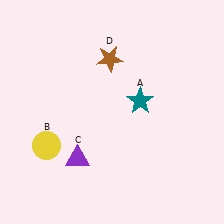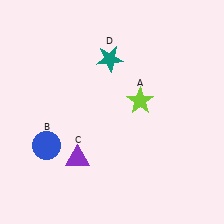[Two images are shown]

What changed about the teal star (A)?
In Image 1, A is teal. In Image 2, it changed to lime.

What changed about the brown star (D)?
In Image 1, D is brown. In Image 2, it changed to teal.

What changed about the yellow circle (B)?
In Image 1, B is yellow. In Image 2, it changed to blue.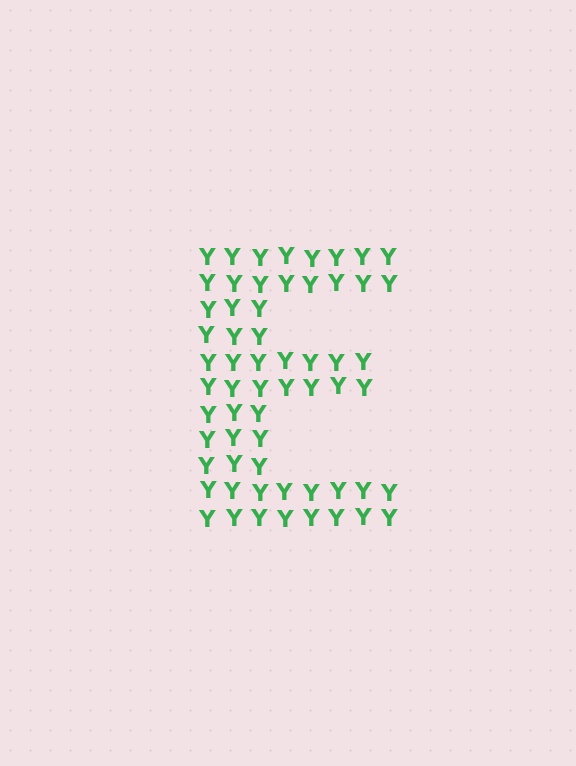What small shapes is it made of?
It is made of small letter Y's.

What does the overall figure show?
The overall figure shows the letter E.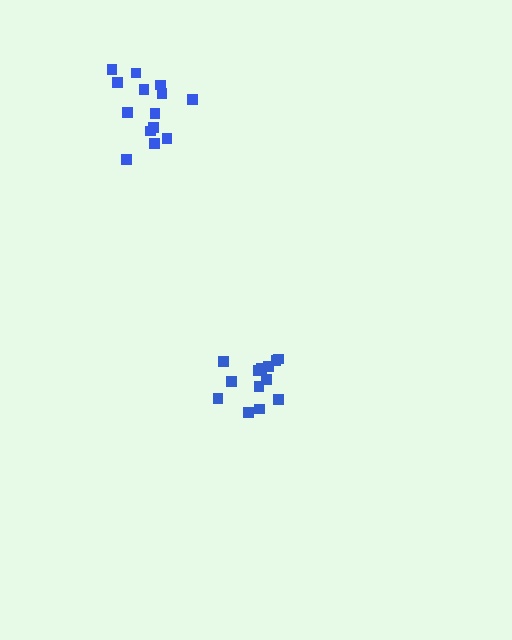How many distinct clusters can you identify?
There are 2 distinct clusters.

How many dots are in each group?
Group 1: 14 dots, Group 2: 13 dots (27 total).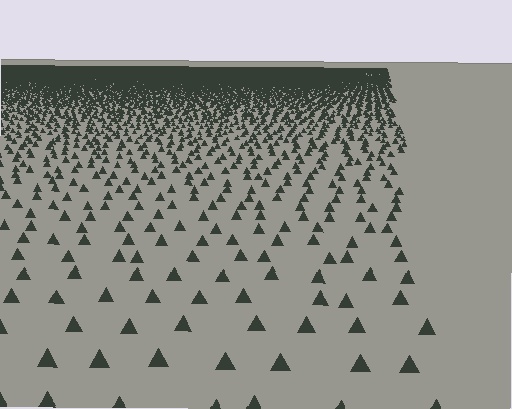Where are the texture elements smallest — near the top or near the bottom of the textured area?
Near the top.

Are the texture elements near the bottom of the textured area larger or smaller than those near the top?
Larger. Near the bottom, elements are closer to the viewer and appear at a bigger on-screen size.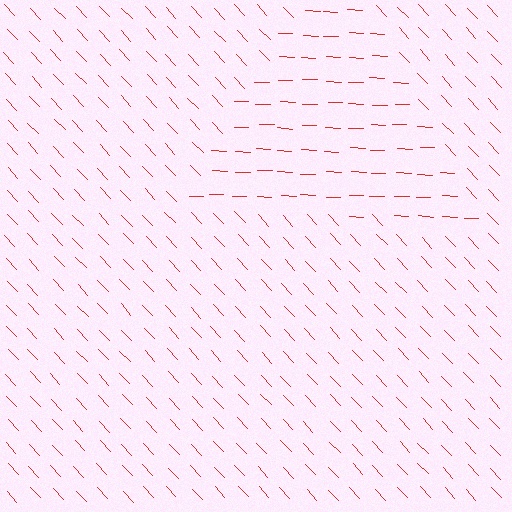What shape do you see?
I see a triangle.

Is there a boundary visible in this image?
Yes, there is a texture boundary formed by a change in line orientation.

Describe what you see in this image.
The image is filled with small red line segments. A triangle region in the image has lines oriented differently from the surrounding lines, creating a visible texture boundary.